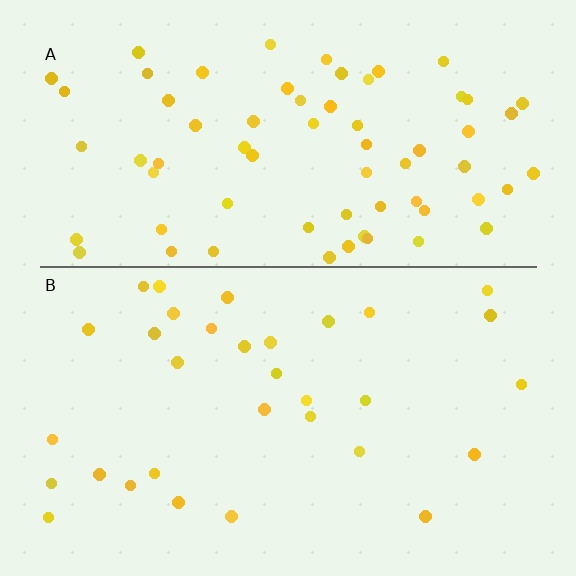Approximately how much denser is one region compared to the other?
Approximately 2.1× — region A over region B.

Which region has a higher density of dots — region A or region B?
A (the top).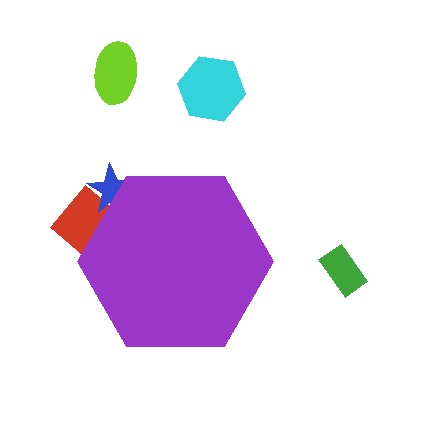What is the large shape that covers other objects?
A purple hexagon.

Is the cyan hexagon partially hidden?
No, the cyan hexagon is fully visible.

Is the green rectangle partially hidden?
No, the green rectangle is fully visible.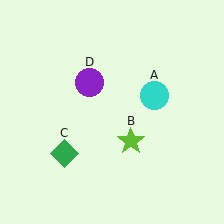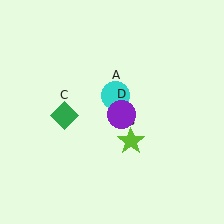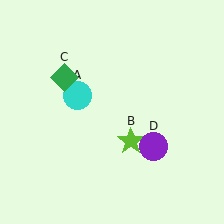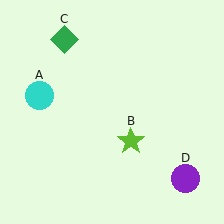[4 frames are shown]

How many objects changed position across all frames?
3 objects changed position: cyan circle (object A), green diamond (object C), purple circle (object D).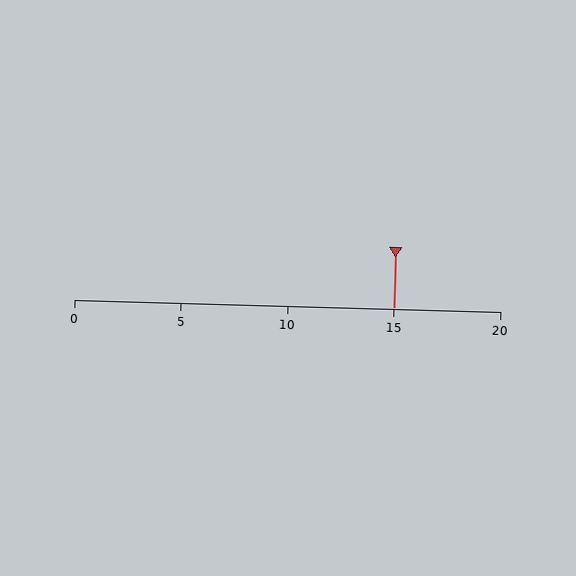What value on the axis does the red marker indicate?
The marker indicates approximately 15.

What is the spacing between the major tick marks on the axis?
The major ticks are spaced 5 apart.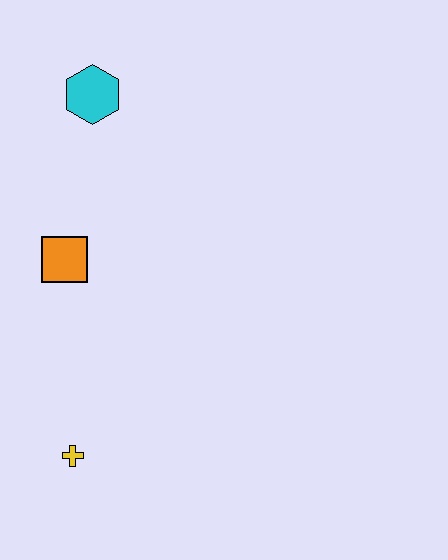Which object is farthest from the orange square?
The yellow cross is farthest from the orange square.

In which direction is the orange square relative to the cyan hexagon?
The orange square is below the cyan hexagon.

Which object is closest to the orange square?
The cyan hexagon is closest to the orange square.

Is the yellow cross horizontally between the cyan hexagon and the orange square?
Yes